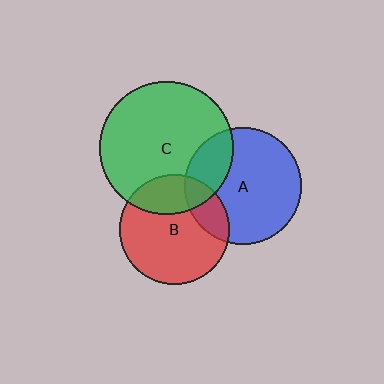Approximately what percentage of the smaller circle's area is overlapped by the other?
Approximately 25%.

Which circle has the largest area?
Circle C (green).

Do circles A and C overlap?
Yes.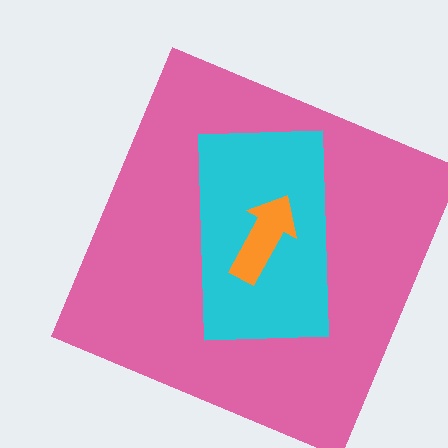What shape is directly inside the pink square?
The cyan rectangle.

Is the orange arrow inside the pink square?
Yes.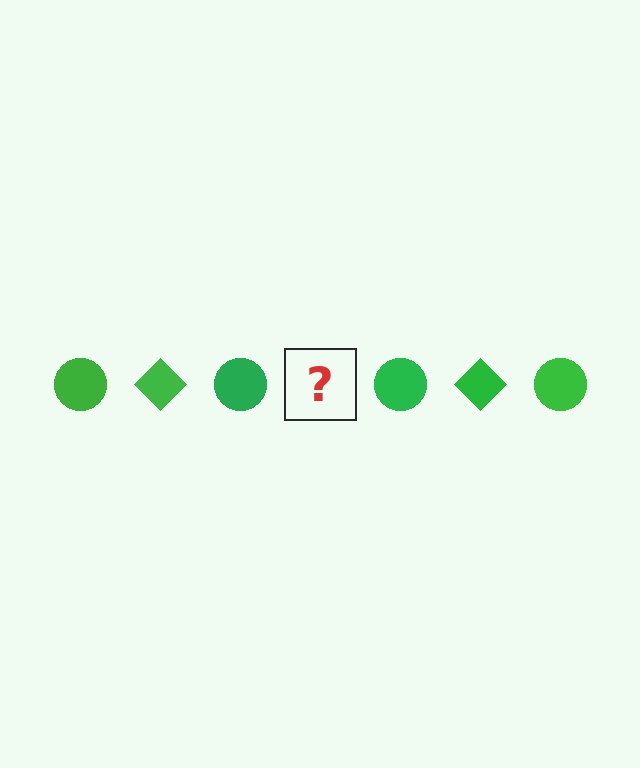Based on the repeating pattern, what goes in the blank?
The blank should be a green diamond.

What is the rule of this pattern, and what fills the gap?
The rule is that the pattern cycles through circle, diamond shapes in green. The gap should be filled with a green diamond.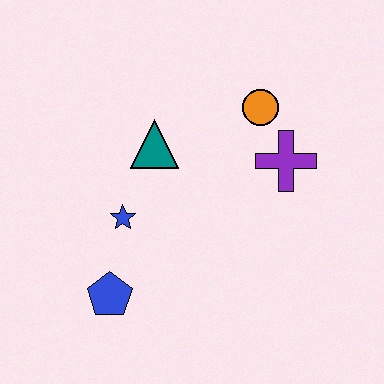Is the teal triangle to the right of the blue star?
Yes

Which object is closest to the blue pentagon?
The blue star is closest to the blue pentagon.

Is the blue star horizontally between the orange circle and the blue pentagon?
Yes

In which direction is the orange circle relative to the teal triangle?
The orange circle is to the right of the teal triangle.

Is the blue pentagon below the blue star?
Yes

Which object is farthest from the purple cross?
The blue pentagon is farthest from the purple cross.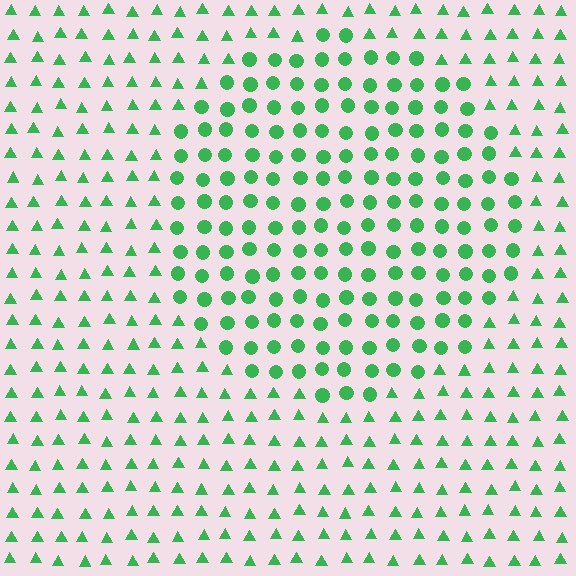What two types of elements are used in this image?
The image uses circles inside the circle region and triangles outside it.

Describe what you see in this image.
The image is filled with small green elements arranged in a uniform grid. A circle-shaped region contains circles, while the surrounding area contains triangles. The boundary is defined purely by the change in element shape.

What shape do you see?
I see a circle.